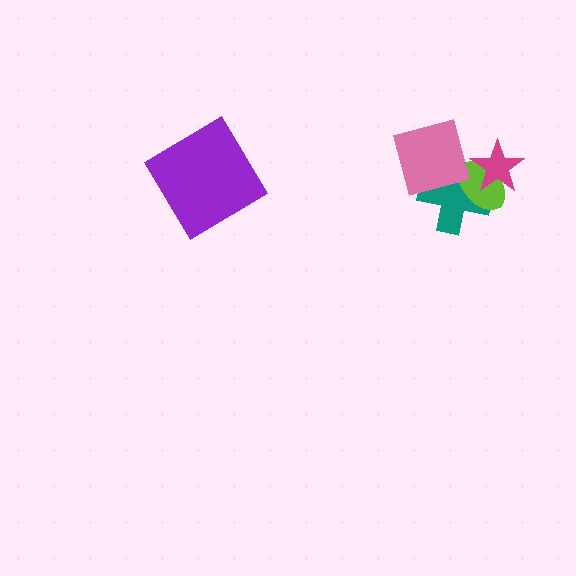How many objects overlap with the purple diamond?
0 objects overlap with the purple diamond.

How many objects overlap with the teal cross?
3 objects overlap with the teal cross.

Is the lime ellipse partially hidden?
Yes, it is partially covered by another shape.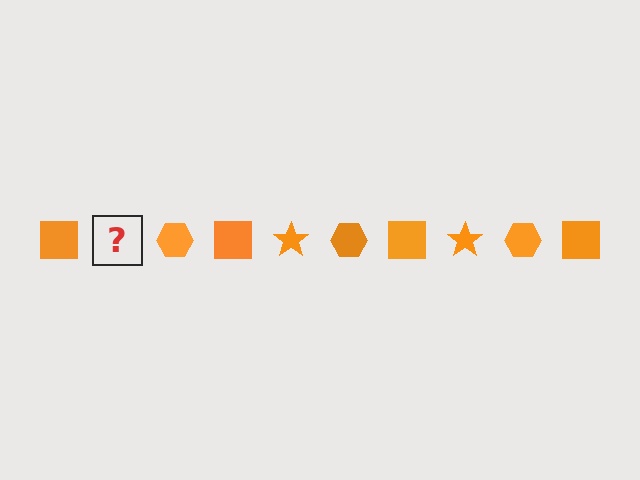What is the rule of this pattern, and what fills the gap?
The rule is that the pattern cycles through square, star, hexagon shapes in orange. The gap should be filled with an orange star.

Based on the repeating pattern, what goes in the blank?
The blank should be an orange star.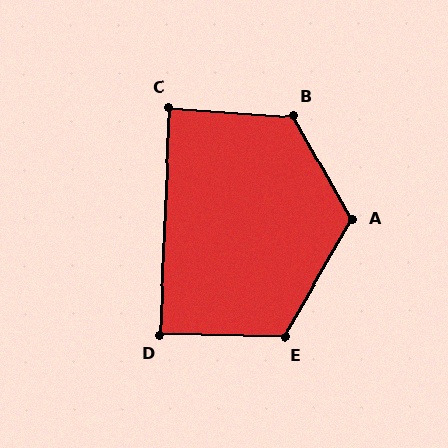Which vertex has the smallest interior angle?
D, at approximately 88 degrees.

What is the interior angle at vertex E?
Approximately 119 degrees (obtuse).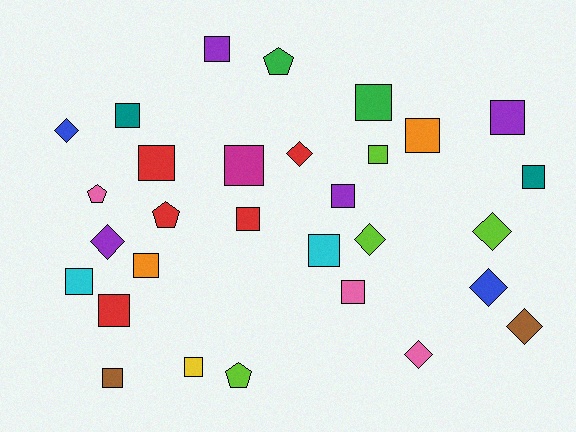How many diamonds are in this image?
There are 8 diamonds.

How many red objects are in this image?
There are 5 red objects.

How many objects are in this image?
There are 30 objects.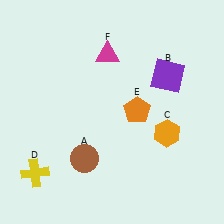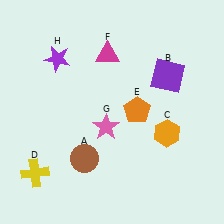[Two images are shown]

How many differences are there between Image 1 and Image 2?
There are 2 differences between the two images.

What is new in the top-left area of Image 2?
A purple star (H) was added in the top-left area of Image 2.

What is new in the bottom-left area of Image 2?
A pink star (G) was added in the bottom-left area of Image 2.